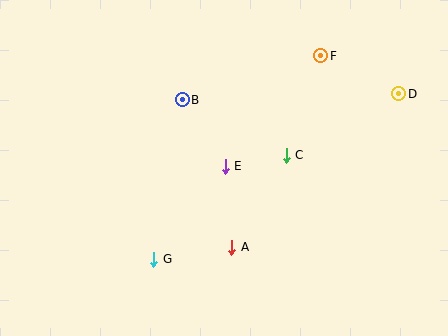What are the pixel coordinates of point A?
Point A is at (232, 247).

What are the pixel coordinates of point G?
Point G is at (154, 259).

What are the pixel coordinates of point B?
Point B is at (182, 100).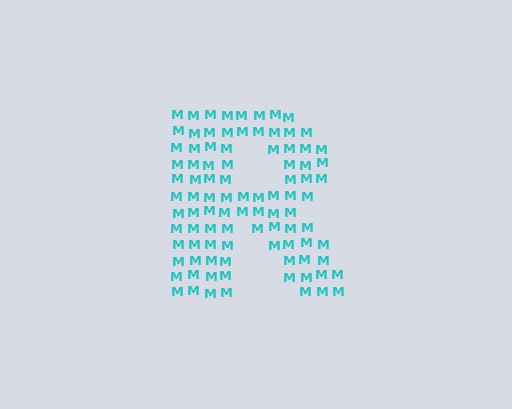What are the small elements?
The small elements are letter M's.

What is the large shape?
The large shape is the letter R.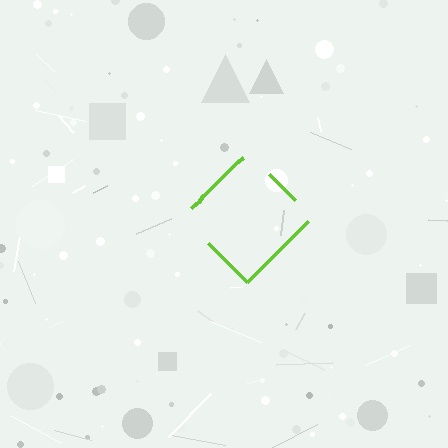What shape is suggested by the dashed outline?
The dashed outline suggests a diamond.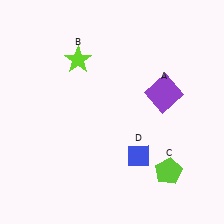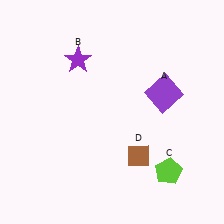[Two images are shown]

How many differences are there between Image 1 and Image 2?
There are 2 differences between the two images.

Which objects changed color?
B changed from lime to purple. D changed from blue to brown.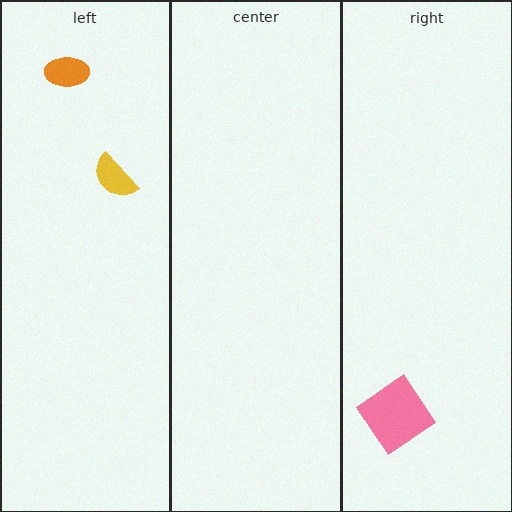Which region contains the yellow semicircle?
The left region.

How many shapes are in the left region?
2.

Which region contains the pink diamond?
The right region.